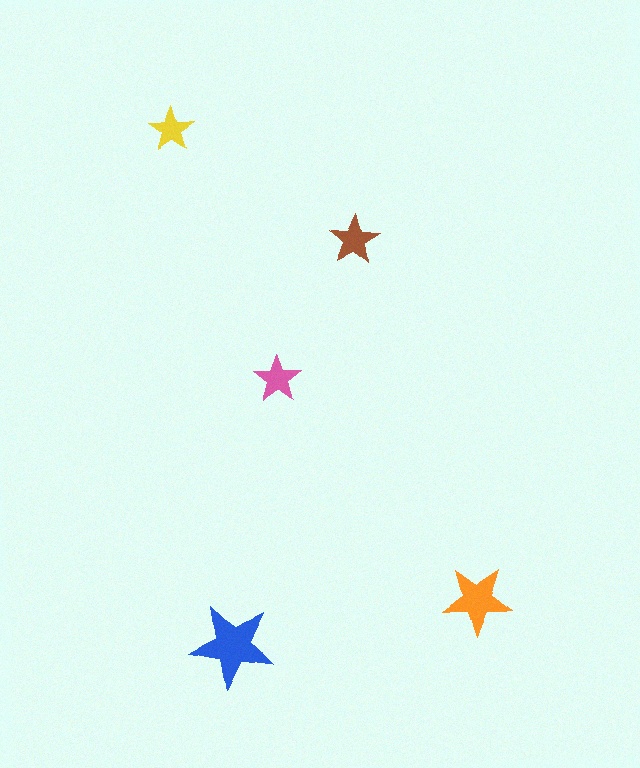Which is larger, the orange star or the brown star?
The orange one.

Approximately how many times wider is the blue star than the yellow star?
About 2 times wider.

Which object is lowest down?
The blue star is bottommost.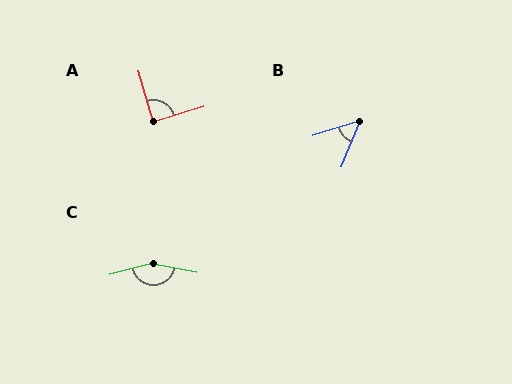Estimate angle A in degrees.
Approximately 89 degrees.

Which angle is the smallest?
B, at approximately 50 degrees.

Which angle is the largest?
C, at approximately 154 degrees.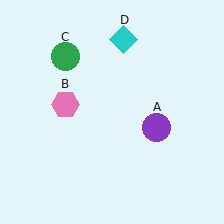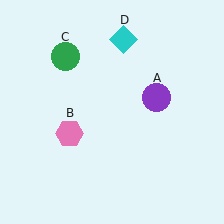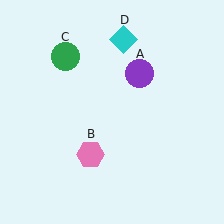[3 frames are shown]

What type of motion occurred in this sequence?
The purple circle (object A), pink hexagon (object B) rotated counterclockwise around the center of the scene.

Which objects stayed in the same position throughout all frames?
Green circle (object C) and cyan diamond (object D) remained stationary.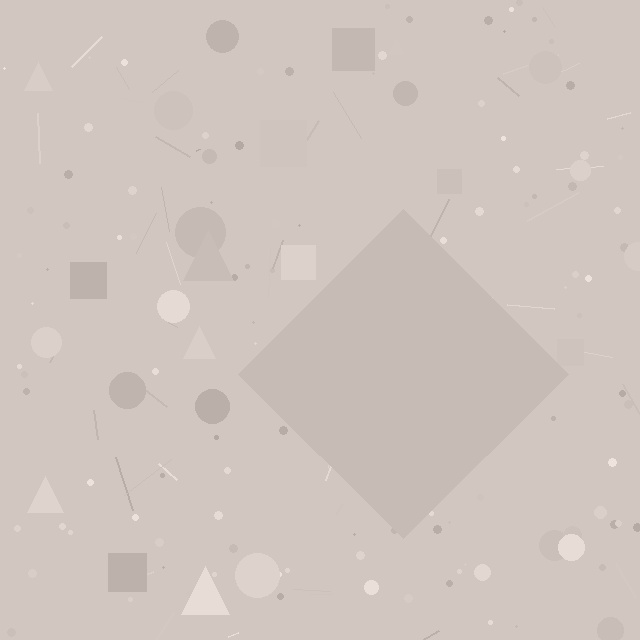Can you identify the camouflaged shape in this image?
The camouflaged shape is a diamond.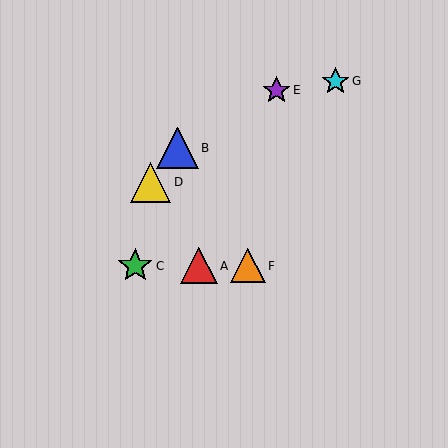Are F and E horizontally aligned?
No, F is at y≈266 and E is at y≈90.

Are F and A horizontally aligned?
Yes, both are at y≈266.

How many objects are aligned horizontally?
3 objects (A, C, F) are aligned horizontally.